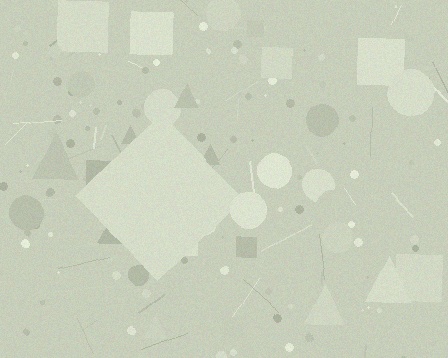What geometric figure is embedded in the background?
A diamond is embedded in the background.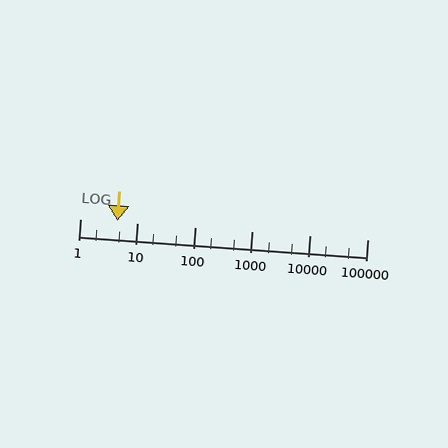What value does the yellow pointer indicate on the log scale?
The pointer indicates approximately 4.4.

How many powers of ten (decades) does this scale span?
The scale spans 5 decades, from 1 to 100000.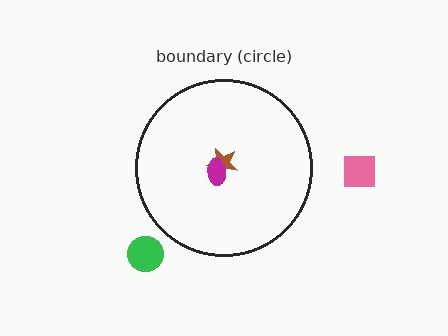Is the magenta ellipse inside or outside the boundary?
Inside.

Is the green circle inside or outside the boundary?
Outside.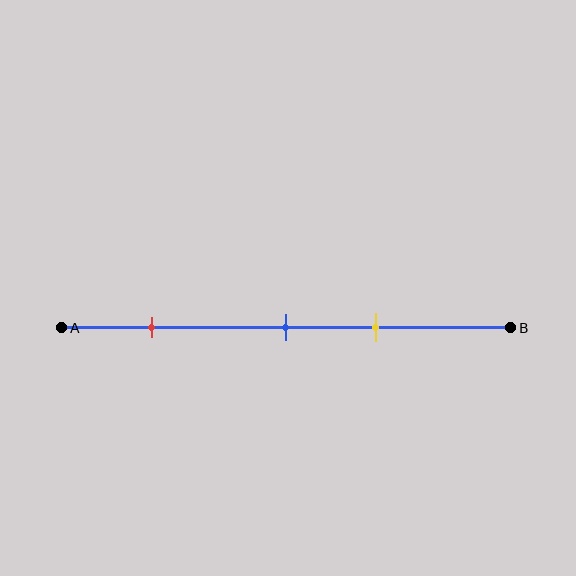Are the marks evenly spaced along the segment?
No, the marks are not evenly spaced.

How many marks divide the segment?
There are 3 marks dividing the segment.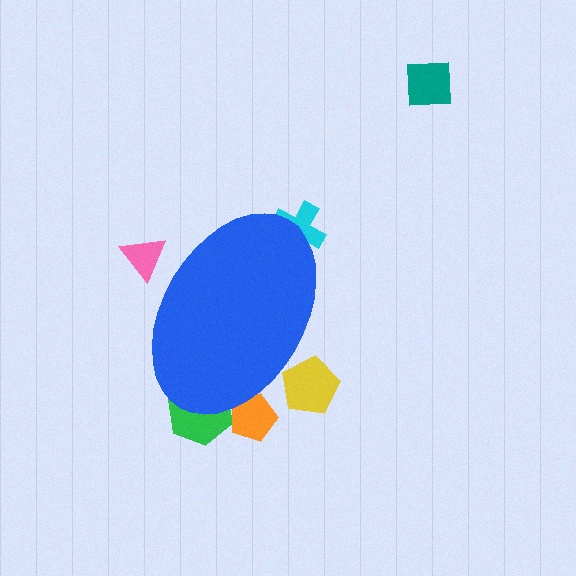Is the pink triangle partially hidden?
Yes, the pink triangle is partially hidden behind the blue ellipse.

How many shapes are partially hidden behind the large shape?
5 shapes are partially hidden.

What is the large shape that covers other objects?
A blue ellipse.